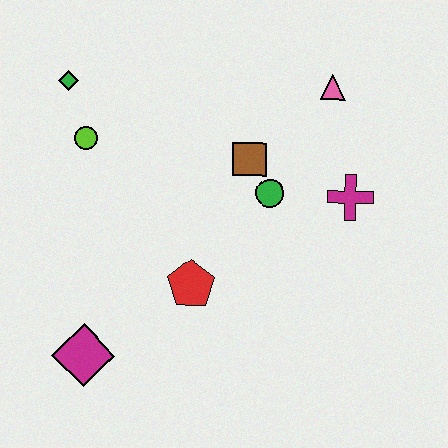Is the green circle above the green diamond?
No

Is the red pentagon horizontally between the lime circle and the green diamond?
No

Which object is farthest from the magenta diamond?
The pink triangle is farthest from the magenta diamond.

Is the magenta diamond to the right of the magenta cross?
No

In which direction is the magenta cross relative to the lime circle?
The magenta cross is to the right of the lime circle.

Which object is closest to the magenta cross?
The green circle is closest to the magenta cross.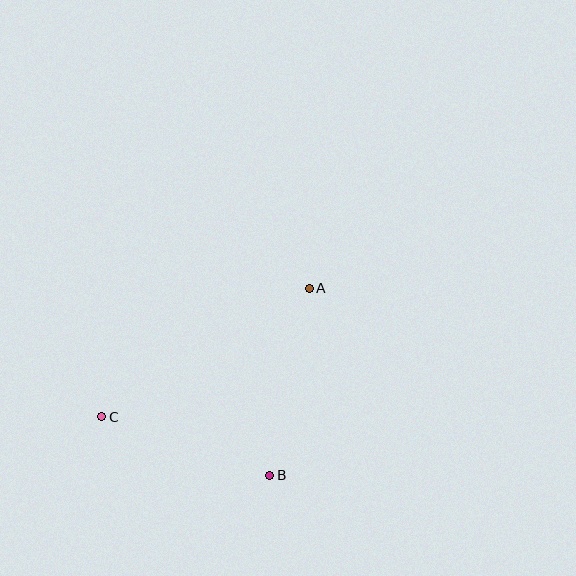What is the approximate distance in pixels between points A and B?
The distance between A and B is approximately 191 pixels.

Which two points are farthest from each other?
Points A and C are farthest from each other.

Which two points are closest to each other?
Points B and C are closest to each other.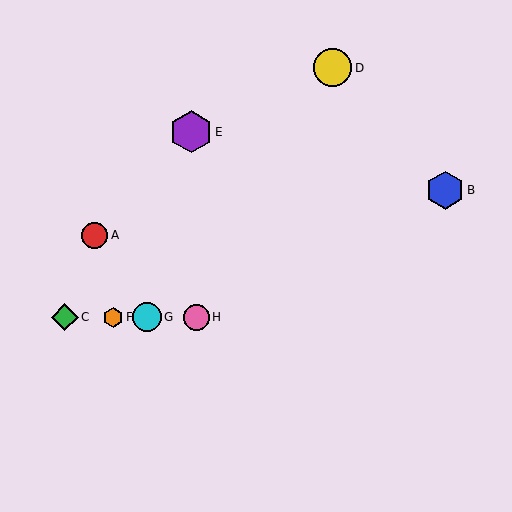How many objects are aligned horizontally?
4 objects (C, F, G, H) are aligned horizontally.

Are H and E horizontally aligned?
No, H is at y≈317 and E is at y≈132.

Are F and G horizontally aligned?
Yes, both are at y≈317.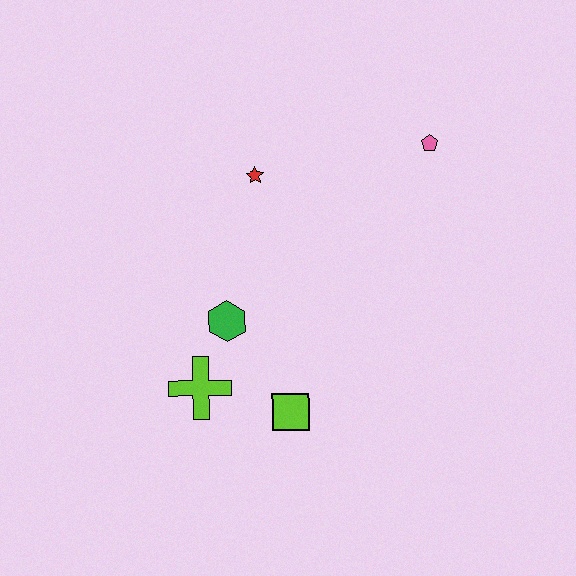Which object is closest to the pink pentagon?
The red star is closest to the pink pentagon.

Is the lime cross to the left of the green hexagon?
Yes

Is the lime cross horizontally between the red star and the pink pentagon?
No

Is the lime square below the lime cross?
Yes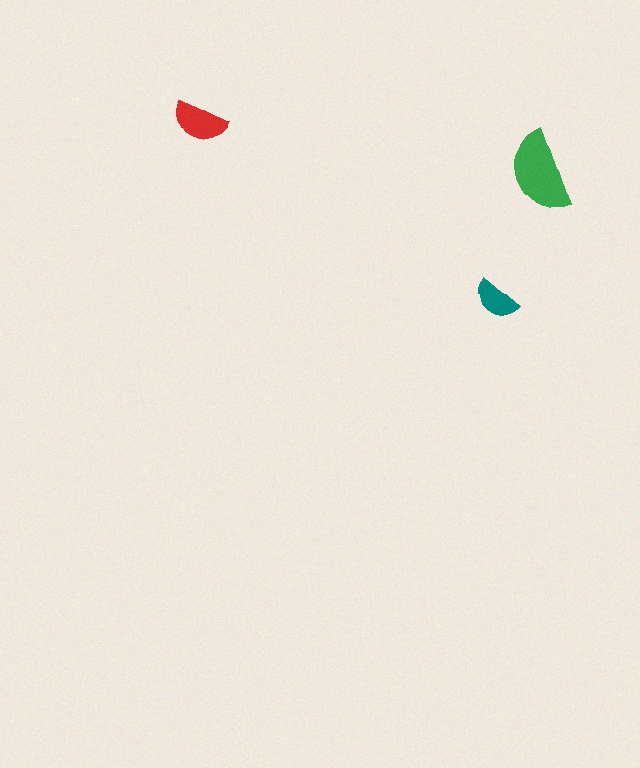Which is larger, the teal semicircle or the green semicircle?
The green one.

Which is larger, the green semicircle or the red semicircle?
The green one.